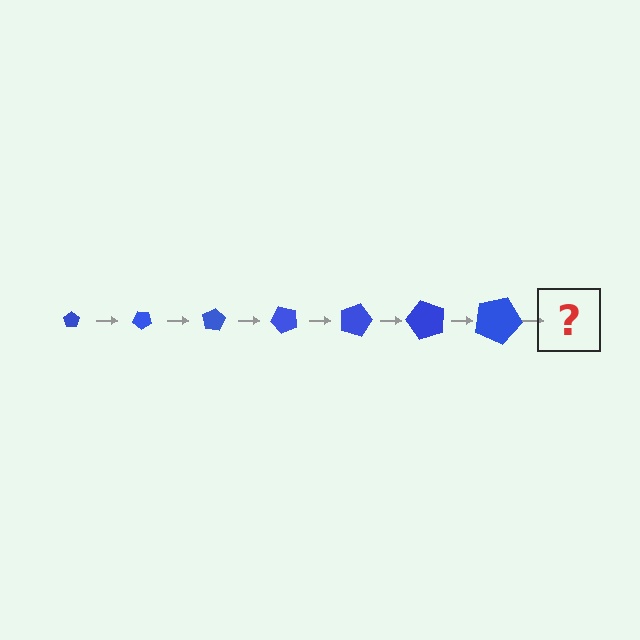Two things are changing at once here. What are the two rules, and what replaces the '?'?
The two rules are that the pentagon grows larger each step and it rotates 40 degrees each step. The '?' should be a pentagon, larger than the previous one and rotated 280 degrees from the start.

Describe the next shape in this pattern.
It should be a pentagon, larger than the previous one and rotated 280 degrees from the start.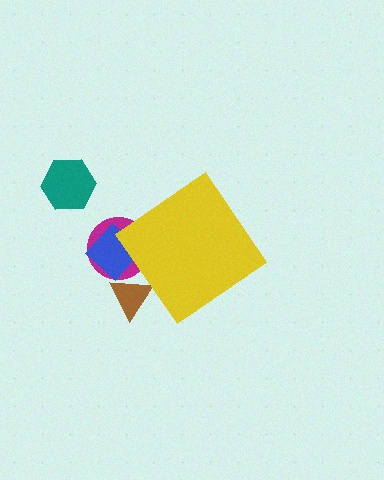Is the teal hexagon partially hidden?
No, the teal hexagon is fully visible.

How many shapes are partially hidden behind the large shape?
3 shapes are partially hidden.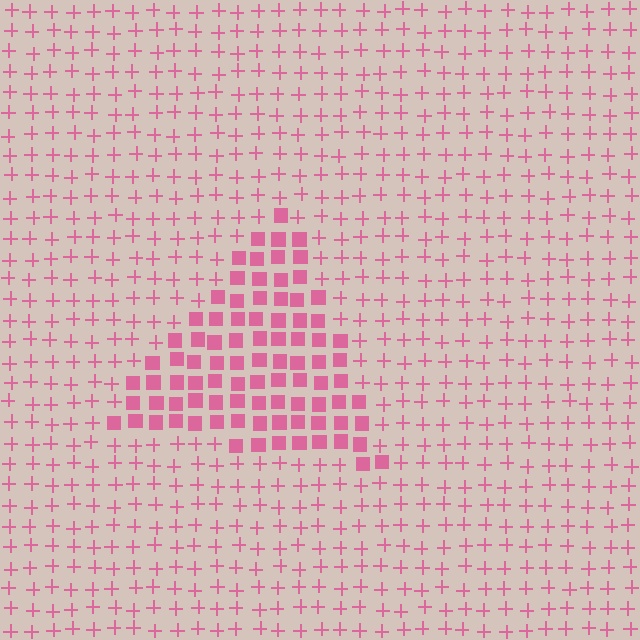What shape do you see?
I see a triangle.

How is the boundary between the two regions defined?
The boundary is defined by a change in element shape: squares inside vs. plus signs outside. All elements share the same color and spacing.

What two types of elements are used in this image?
The image uses squares inside the triangle region and plus signs outside it.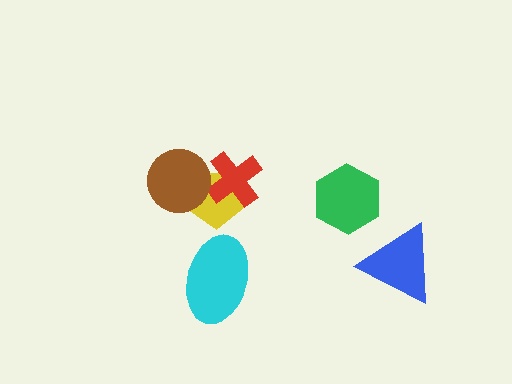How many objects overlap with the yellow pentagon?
2 objects overlap with the yellow pentagon.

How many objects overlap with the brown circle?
1 object overlaps with the brown circle.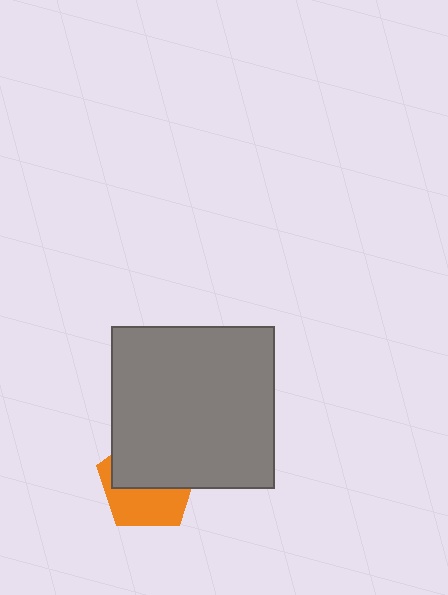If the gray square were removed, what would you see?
You would see the complete orange pentagon.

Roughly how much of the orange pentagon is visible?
A small part of it is visible (roughly 45%).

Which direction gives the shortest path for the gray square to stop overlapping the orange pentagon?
Moving up gives the shortest separation.